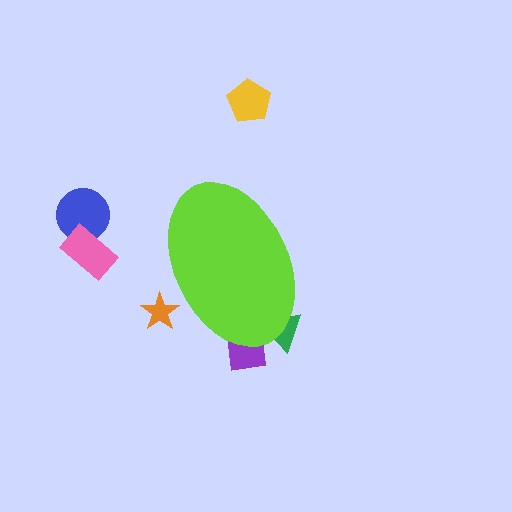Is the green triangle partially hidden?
Yes, the green triangle is partially hidden behind the lime ellipse.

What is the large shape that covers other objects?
A lime ellipse.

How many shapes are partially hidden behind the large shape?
3 shapes are partially hidden.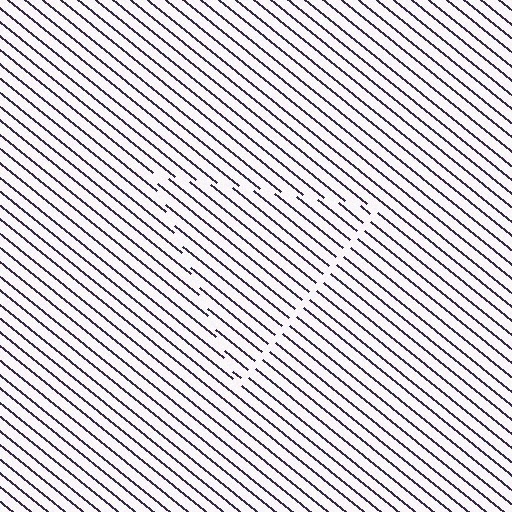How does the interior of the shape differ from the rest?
The interior of the shape contains the same grating, shifted by half a period — the contour is defined by the phase discontinuity where line-ends from the inner and outer gratings abut.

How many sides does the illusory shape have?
3 sides — the line-ends trace a triangle.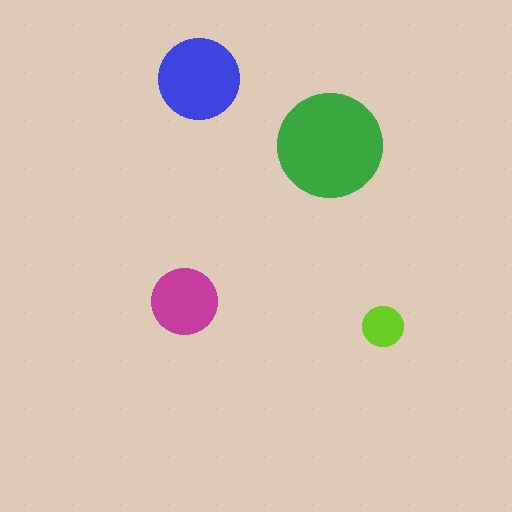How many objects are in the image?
There are 4 objects in the image.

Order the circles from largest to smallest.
the green one, the blue one, the magenta one, the lime one.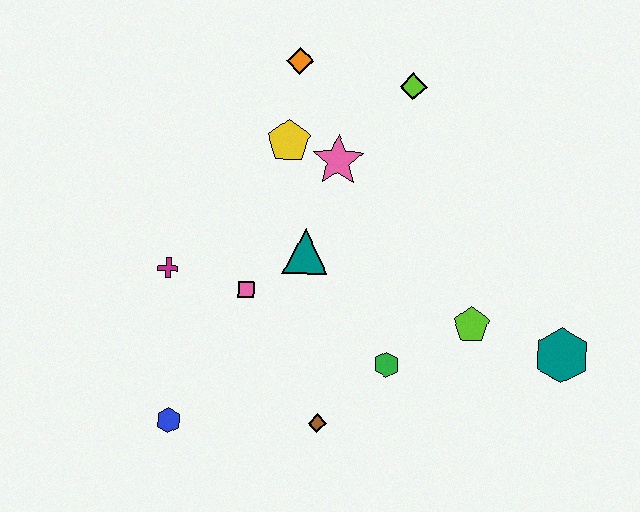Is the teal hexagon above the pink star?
No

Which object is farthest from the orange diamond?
The teal hexagon is farthest from the orange diamond.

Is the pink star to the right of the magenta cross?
Yes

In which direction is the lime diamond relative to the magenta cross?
The lime diamond is to the right of the magenta cross.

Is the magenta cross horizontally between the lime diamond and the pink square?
No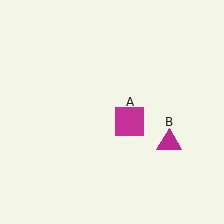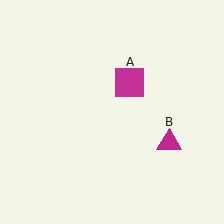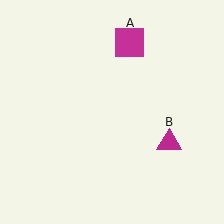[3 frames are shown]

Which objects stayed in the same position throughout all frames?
Magenta triangle (object B) remained stationary.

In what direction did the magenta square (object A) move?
The magenta square (object A) moved up.